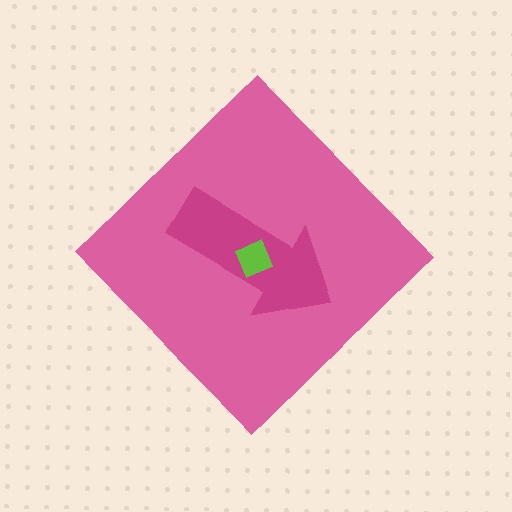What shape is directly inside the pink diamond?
The magenta arrow.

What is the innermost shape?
The lime square.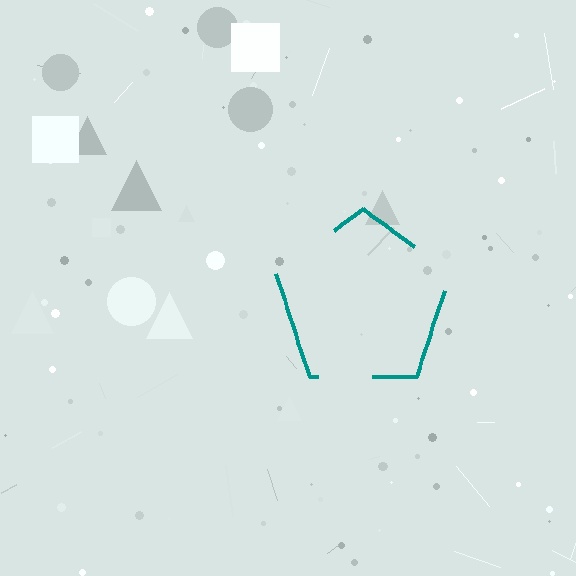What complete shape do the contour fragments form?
The contour fragments form a pentagon.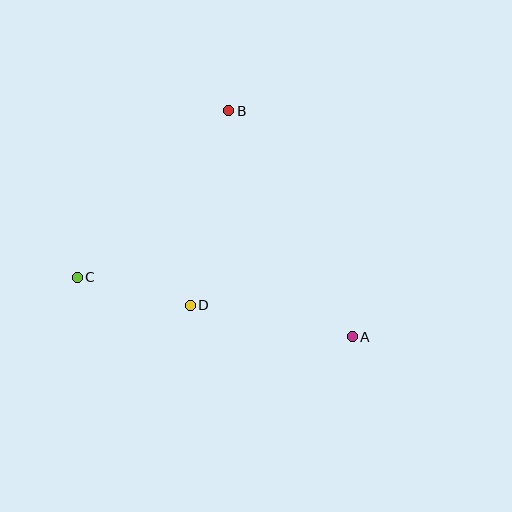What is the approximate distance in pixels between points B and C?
The distance between B and C is approximately 225 pixels.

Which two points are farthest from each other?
Points A and C are farthest from each other.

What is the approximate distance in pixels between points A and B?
The distance between A and B is approximately 258 pixels.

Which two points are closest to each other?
Points C and D are closest to each other.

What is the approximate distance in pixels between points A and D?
The distance between A and D is approximately 165 pixels.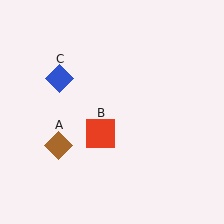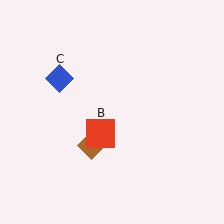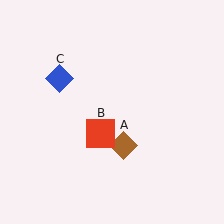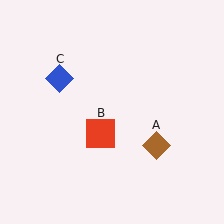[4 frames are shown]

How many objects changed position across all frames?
1 object changed position: brown diamond (object A).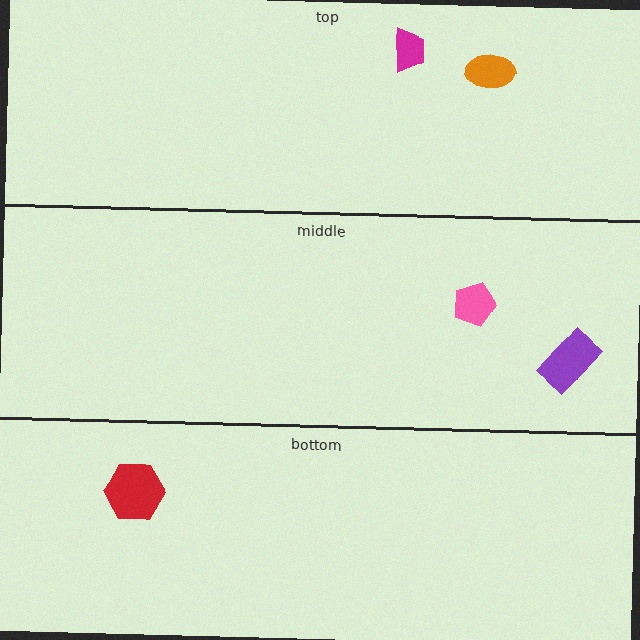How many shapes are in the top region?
2.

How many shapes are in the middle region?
2.